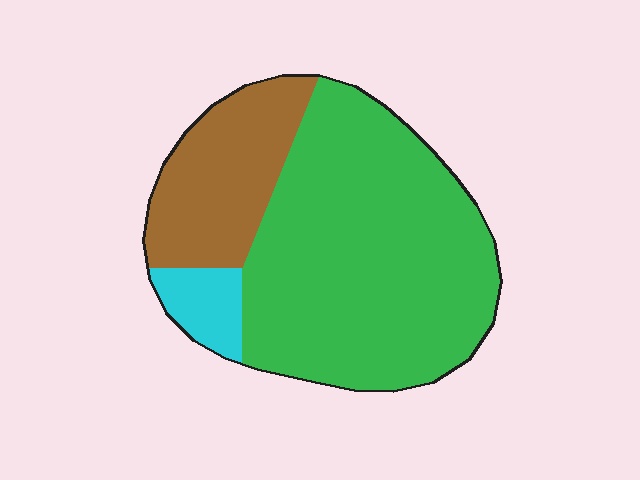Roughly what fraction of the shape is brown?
Brown takes up about one quarter (1/4) of the shape.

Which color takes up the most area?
Green, at roughly 70%.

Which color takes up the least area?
Cyan, at roughly 5%.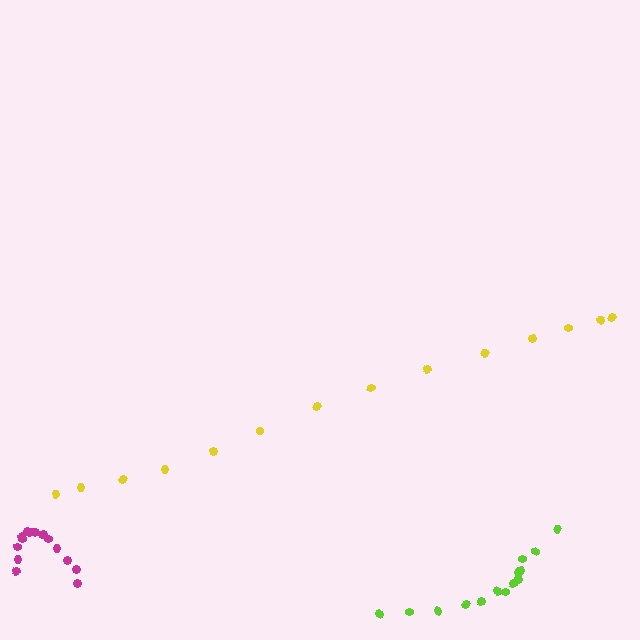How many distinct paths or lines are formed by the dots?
There are 3 distinct paths.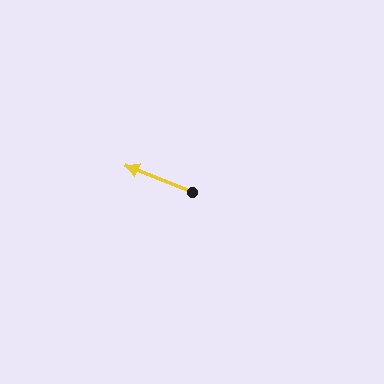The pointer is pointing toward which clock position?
Roughly 10 o'clock.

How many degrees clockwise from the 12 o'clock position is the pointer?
Approximately 292 degrees.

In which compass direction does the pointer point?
West.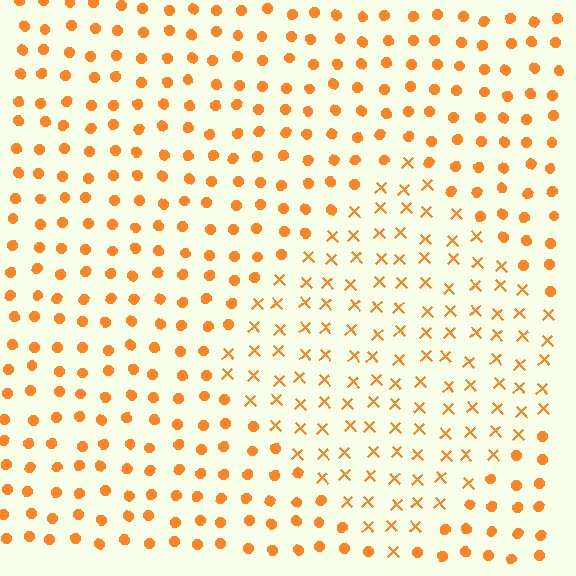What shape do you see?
I see a diamond.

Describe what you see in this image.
The image is filled with small orange elements arranged in a uniform grid. A diamond-shaped region contains X marks, while the surrounding area contains circles. The boundary is defined purely by the change in element shape.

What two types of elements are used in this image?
The image uses X marks inside the diamond region and circles outside it.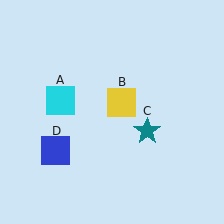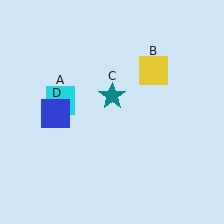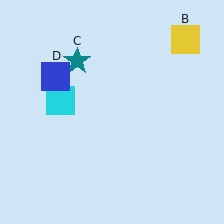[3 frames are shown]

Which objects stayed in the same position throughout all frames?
Cyan square (object A) remained stationary.